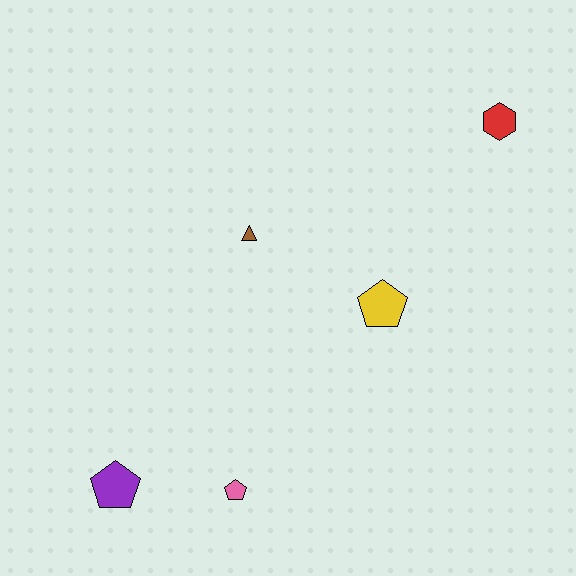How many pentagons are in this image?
There are 3 pentagons.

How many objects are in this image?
There are 5 objects.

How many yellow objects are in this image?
There is 1 yellow object.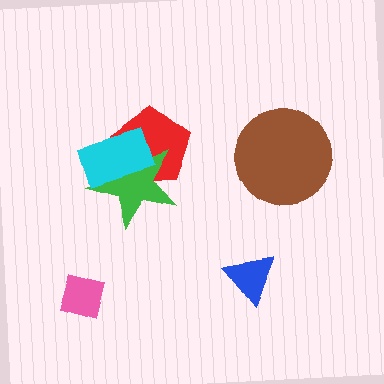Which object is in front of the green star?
The cyan rectangle is in front of the green star.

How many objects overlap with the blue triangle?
0 objects overlap with the blue triangle.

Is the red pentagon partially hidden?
Yes, it is partially covered by another shape.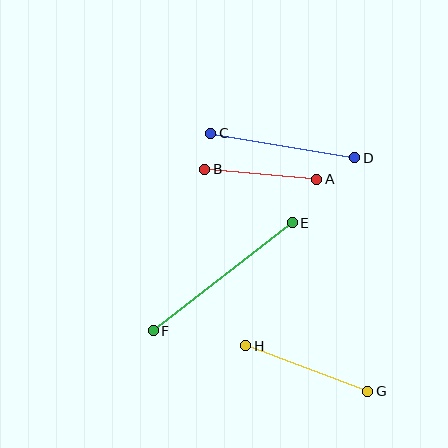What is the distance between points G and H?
The distance is approximately 130 pixels.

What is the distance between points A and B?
The distance is approximately 112 pixels.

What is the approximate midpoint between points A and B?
The midpoint is at approximately (261, 174) pixels.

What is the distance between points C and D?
The distance is approximately 146 pixels.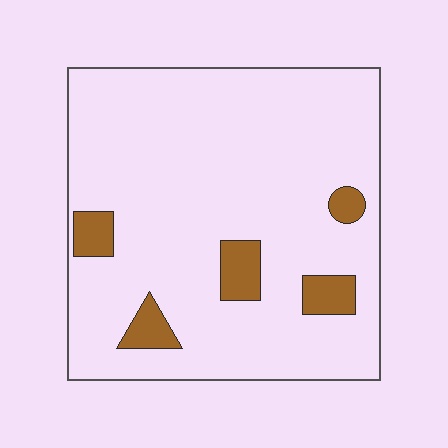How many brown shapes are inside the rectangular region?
5.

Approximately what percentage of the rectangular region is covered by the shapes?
Approximately 10%.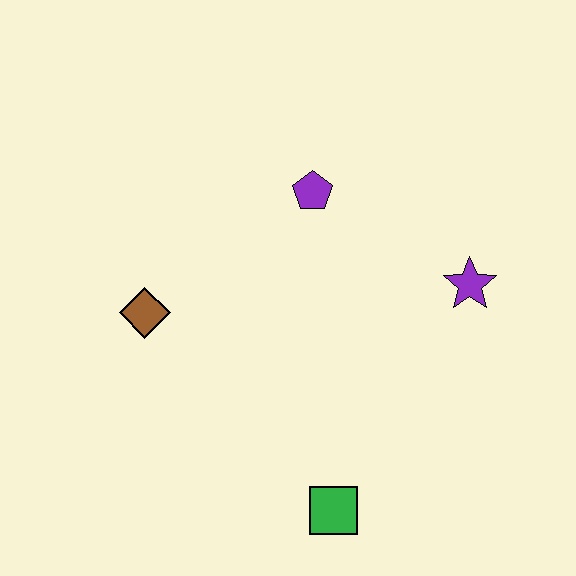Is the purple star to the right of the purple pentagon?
Yes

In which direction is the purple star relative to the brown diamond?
The purple star is to the right of the brown diamond.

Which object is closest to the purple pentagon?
The purple star is closest to the purple pentagon.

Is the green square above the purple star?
No